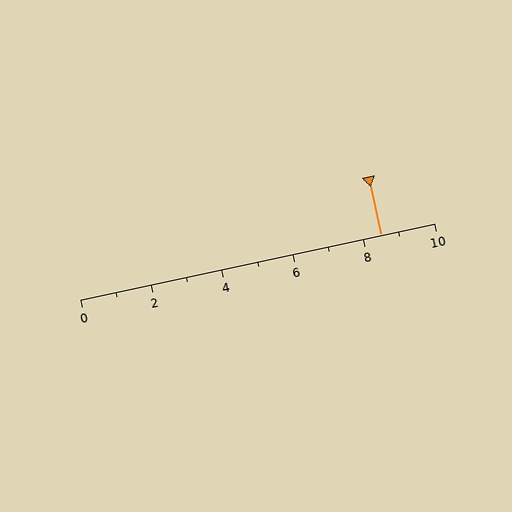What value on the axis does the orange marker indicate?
The marker indicates approximately 8.5.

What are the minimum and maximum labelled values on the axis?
The axis runs from 0 to 10.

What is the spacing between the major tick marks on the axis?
The major ticks are spaced 2 apart.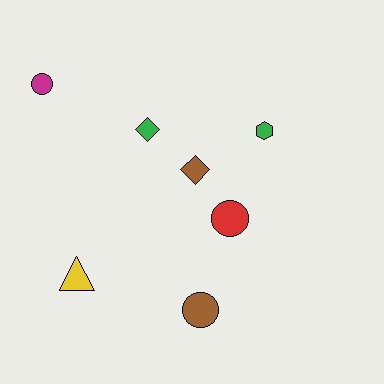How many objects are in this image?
There are 7 objects.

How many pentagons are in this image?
There are no pentagons.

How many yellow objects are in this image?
There is 1 yellow object.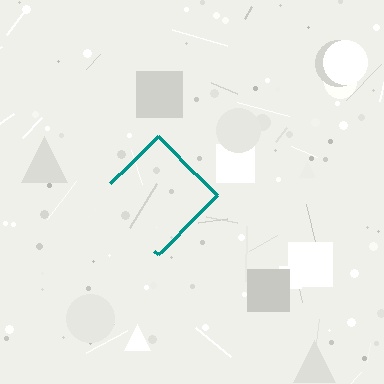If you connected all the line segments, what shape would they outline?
They would outline a diamond.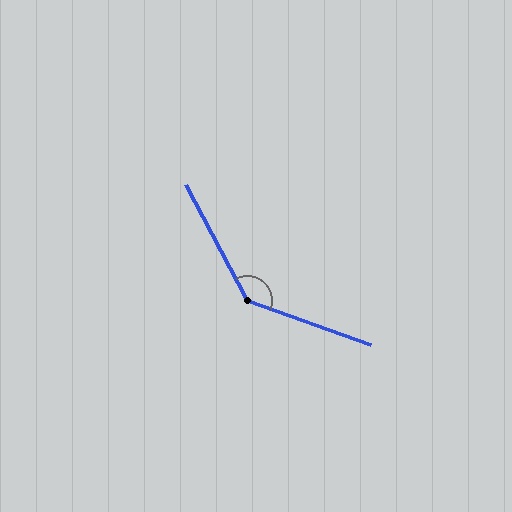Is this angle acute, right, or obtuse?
It is obtuse.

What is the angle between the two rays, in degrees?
Approximately 137 degrees.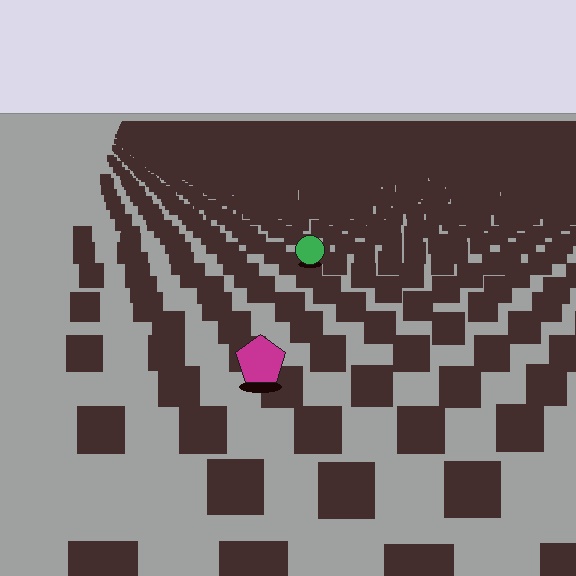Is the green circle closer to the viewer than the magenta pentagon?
No. The magenta pentagon is closer — you can tell from the texture gradient: the ground texture is coarser near it.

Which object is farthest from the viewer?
The green circle is farthest from the viewer. It appears smaller and the ground texture around it is denser.